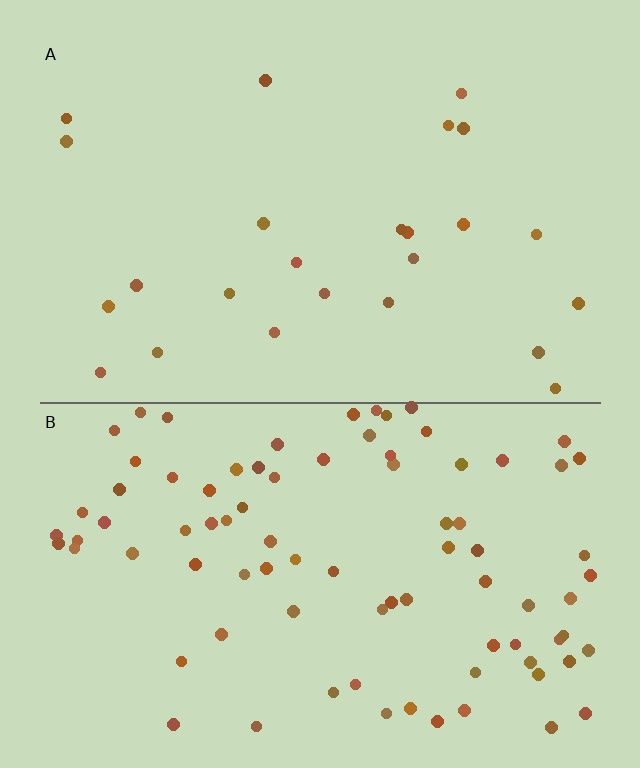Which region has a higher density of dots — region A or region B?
B (the bottom).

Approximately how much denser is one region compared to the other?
Approximately 3.5× — region B over region A.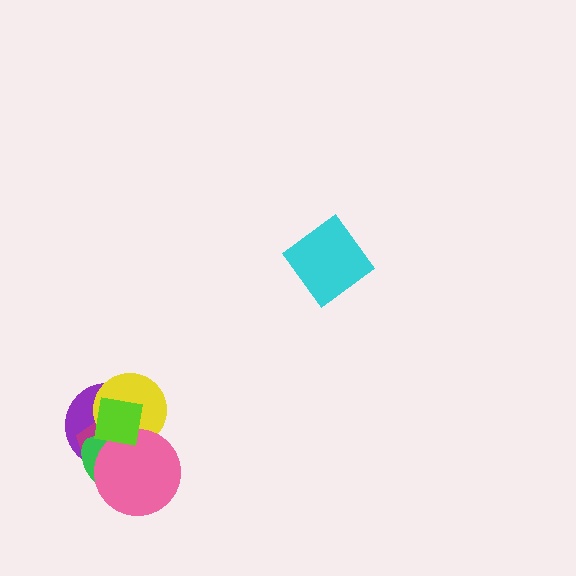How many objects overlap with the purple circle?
5 objects overlap with the purple circle.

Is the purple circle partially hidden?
Yes, it is partially covered by another shape.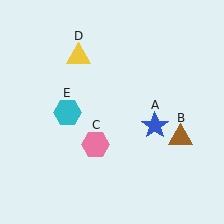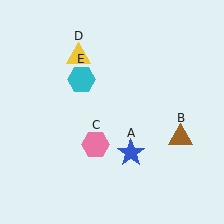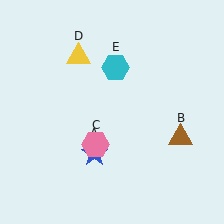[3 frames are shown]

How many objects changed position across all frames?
2 objects changed position: blue star (object A), cyan hexagon (object E).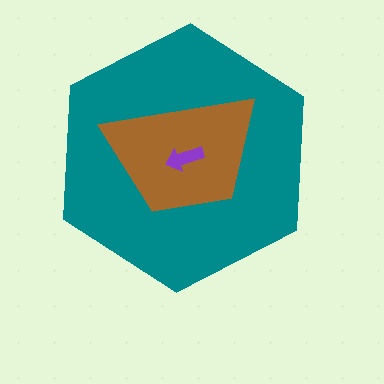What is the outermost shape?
The teal hexagon.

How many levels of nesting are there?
3.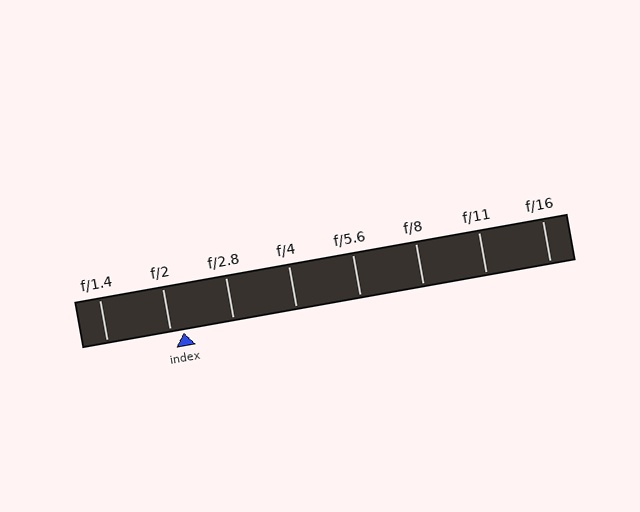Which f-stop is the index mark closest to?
The index mark is closest to f/2.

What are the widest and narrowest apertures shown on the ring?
The widest aperture shown is f/1.4 and the narrowest is f/16.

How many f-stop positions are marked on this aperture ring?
There are 8 f-stop positions marked.